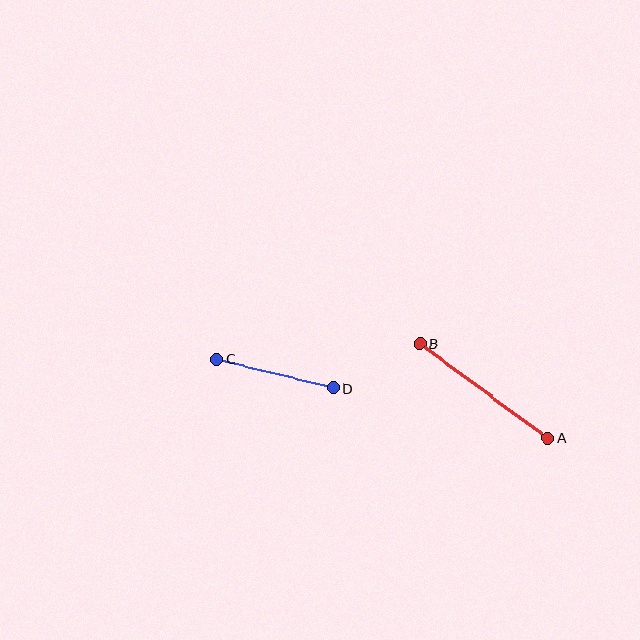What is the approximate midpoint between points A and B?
The midpoint is at approximately (484, 391) pixels.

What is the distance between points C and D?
The distance is approximately 120 pixels.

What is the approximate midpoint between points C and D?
The midpoint is at approximately (275, 374) pixels.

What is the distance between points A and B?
The distance is approximately 158 pixels.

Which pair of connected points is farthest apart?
Points A and B are farthest apart.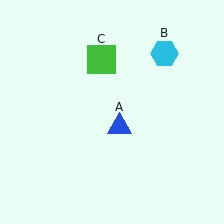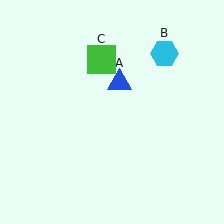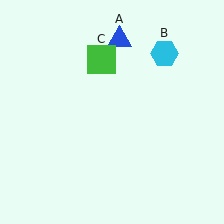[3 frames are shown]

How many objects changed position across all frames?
1 object changed position: blue triangle (object A).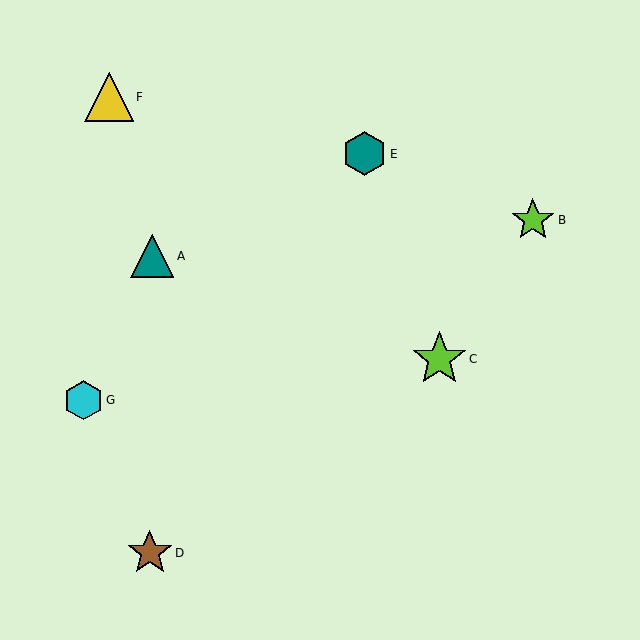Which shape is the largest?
The lime star (labeled C) is the largest.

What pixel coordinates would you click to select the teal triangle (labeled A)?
Click at (152, 256) to select the teal triangle A.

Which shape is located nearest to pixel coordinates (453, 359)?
The lime star (labeled C) at (439, 359) is nearest to that location.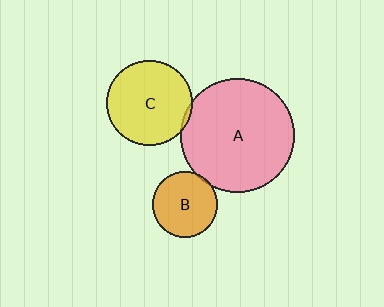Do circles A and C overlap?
Yes.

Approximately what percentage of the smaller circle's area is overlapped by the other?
Approximately 5%.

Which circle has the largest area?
Circle A (pink).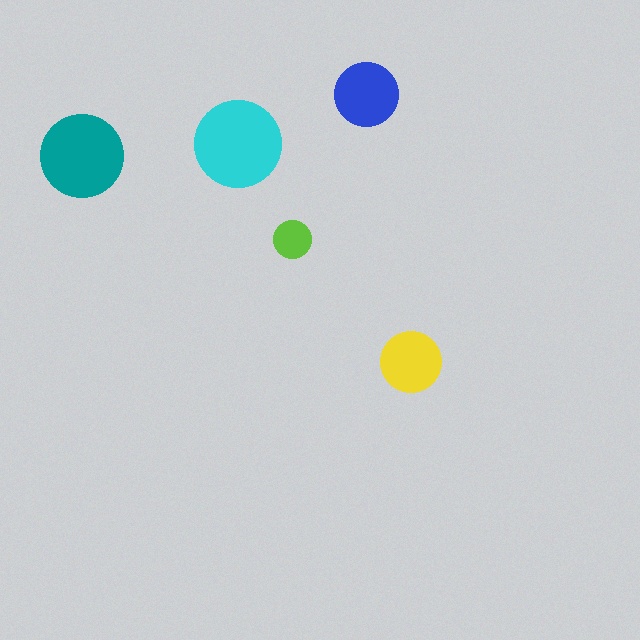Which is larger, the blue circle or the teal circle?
The teal one.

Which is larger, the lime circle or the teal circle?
The teal one.